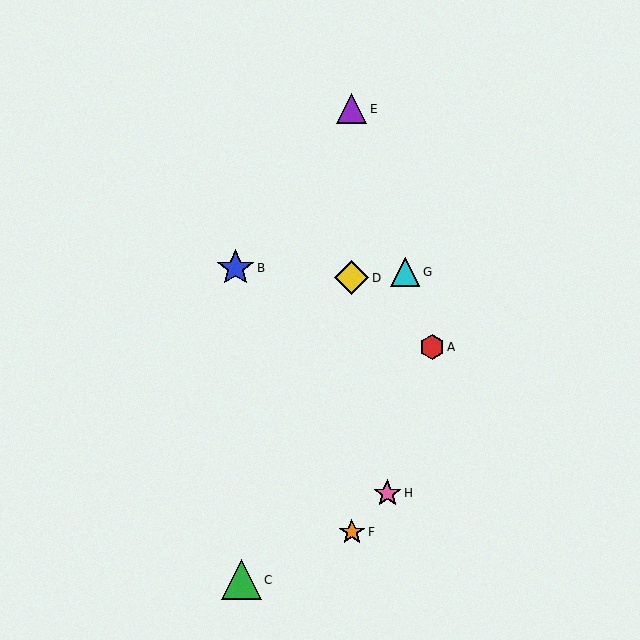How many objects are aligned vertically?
3 objects (D, E, F) are aligned vertically.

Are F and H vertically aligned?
No, F is at x≈352 and H is at x≈387.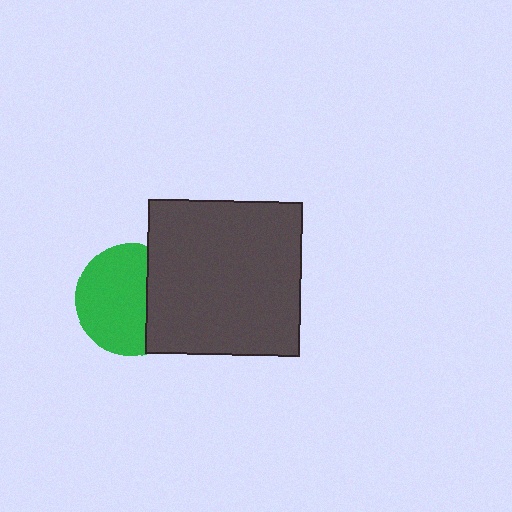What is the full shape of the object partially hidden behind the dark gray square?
The partially hidden object is a green circle.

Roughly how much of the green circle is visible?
Most of it is visible (roughly 67%).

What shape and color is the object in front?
The object in front is a dark gray square.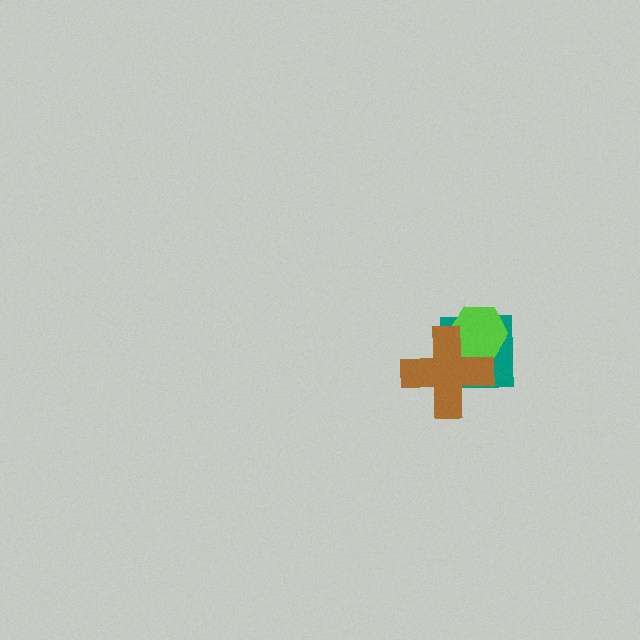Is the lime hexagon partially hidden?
Yes, it is partially covered by another shape.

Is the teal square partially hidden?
Yes, it is partially covered by another shape.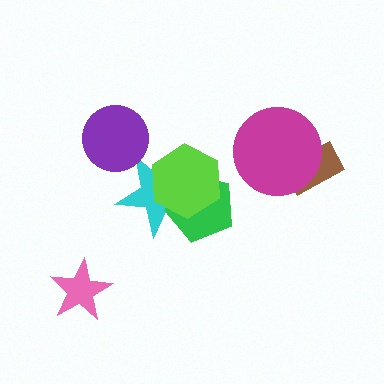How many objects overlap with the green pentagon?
2 objects overlap with the green pentagon.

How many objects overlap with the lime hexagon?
2 objects overlap with the lime hexagon.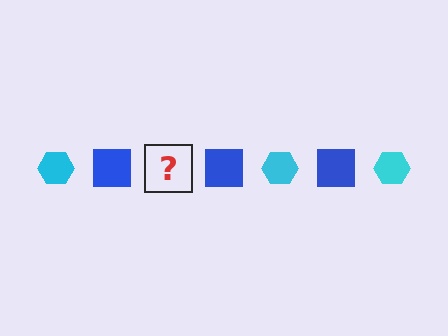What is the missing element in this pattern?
The missing element is a cyan hexagon.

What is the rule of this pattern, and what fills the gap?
The rule is that the pattern alternates between cyan hexagon and blue square. The gap should be filled with a cyan hexagon.